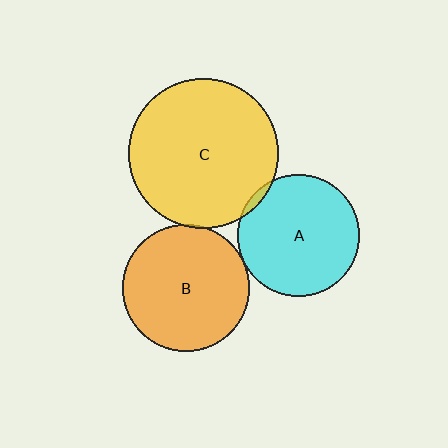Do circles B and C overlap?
Yes.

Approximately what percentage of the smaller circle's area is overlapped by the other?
Approximately 5%.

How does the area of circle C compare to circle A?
Approximately 1.5 times.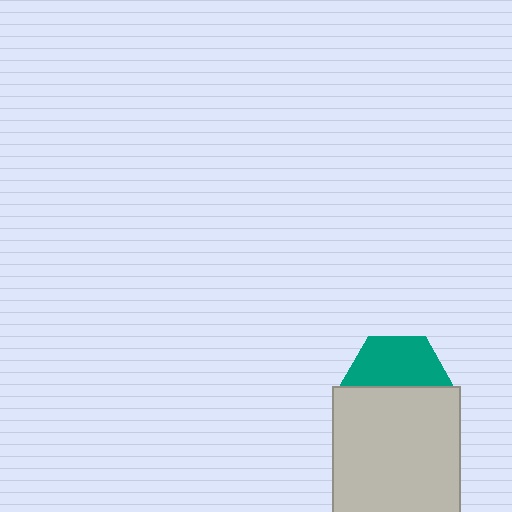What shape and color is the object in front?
The object in front is a light gray square.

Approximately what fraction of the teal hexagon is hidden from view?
Roughly 51% of the teal hexagon is hidden behind the light gray square.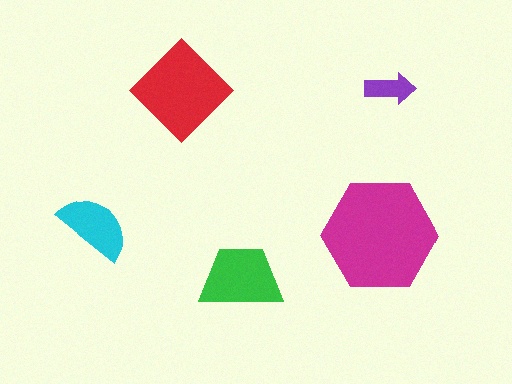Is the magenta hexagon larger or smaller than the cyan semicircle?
Larger.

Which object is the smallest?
The purple arrow.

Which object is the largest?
The magenta hexagon.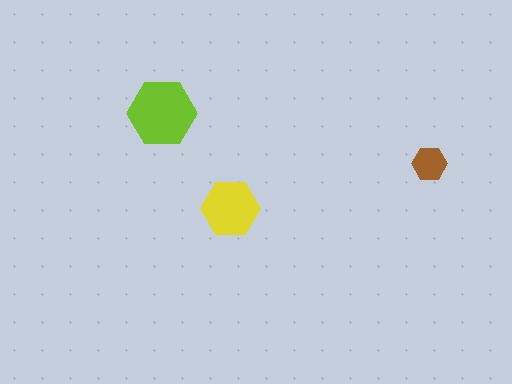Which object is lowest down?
The yellow hexagon is bottommost.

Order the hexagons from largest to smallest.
the lime one, the yellow one, the brown one.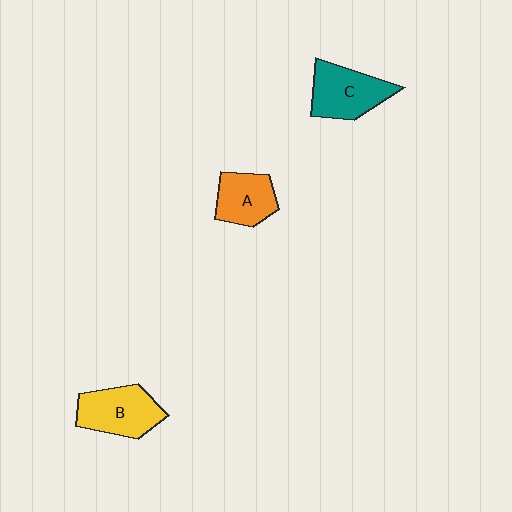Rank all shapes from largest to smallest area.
From largest to smallest: B (yellow), C (teal), A (orange).